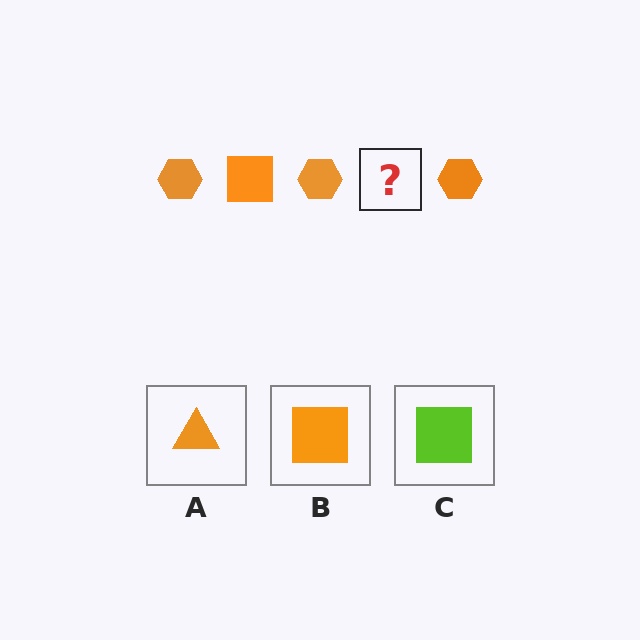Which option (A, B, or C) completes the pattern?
B.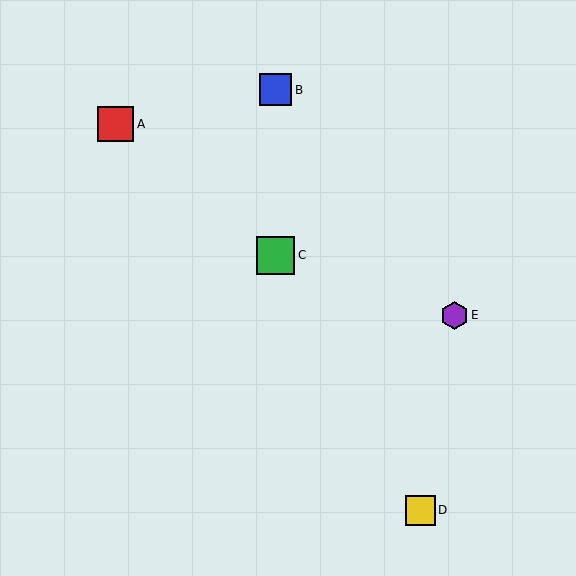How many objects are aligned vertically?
2 objects (B, C) are aligned vertically.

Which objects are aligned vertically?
Objects B, C are aligned vertically.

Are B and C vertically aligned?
Yes, both are at x≈276.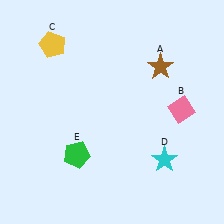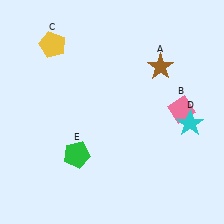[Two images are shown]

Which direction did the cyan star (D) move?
The cyan star (D) moved up.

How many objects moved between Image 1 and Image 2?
1 object moved between the two images.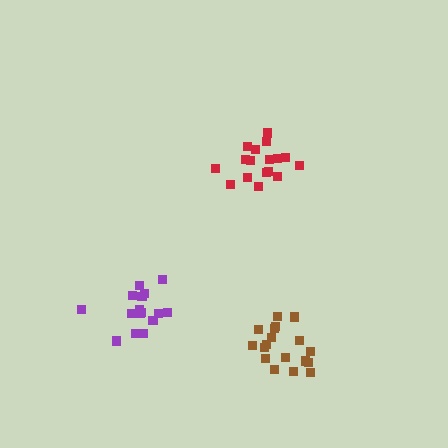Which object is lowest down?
The brown cluster is bottommost.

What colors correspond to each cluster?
The clusters are colored: purple, red, brown.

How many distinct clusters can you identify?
There are 3 distinct clusters.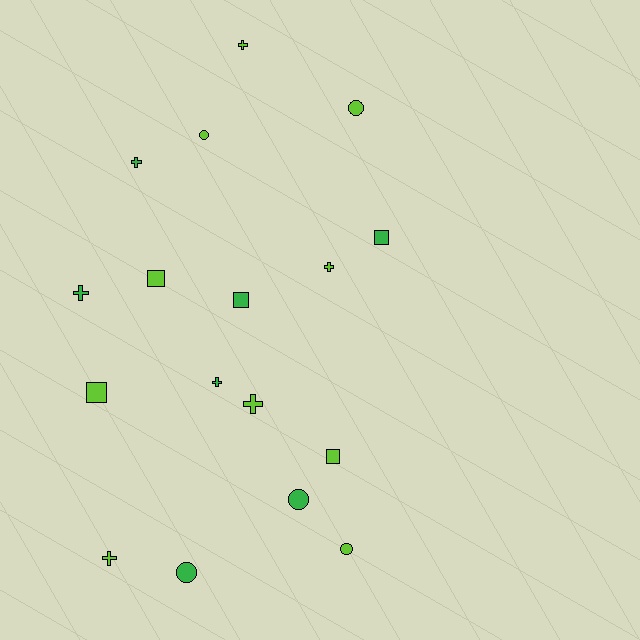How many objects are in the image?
There are 17 objects.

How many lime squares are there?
There are 3 lime squares.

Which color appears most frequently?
Lime, with 10 objects.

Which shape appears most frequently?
Cross, with 7 objects.